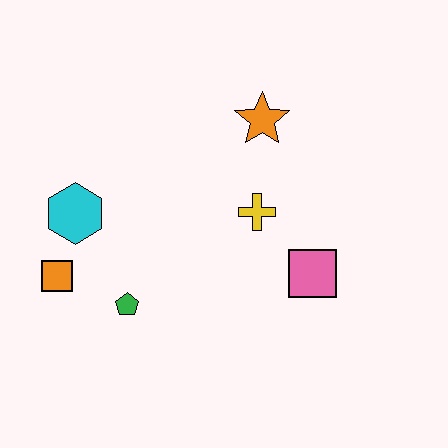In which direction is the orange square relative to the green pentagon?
The orange square is to the left of the green pentagon.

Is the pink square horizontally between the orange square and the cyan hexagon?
No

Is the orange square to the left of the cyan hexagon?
Yes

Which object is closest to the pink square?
The yellow cross is closest to the pink square.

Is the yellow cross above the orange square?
Yes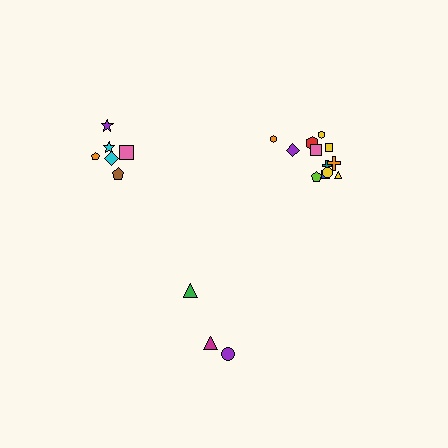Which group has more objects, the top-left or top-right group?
The top-right group.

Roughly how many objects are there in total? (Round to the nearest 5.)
Roughly 20 objects in total.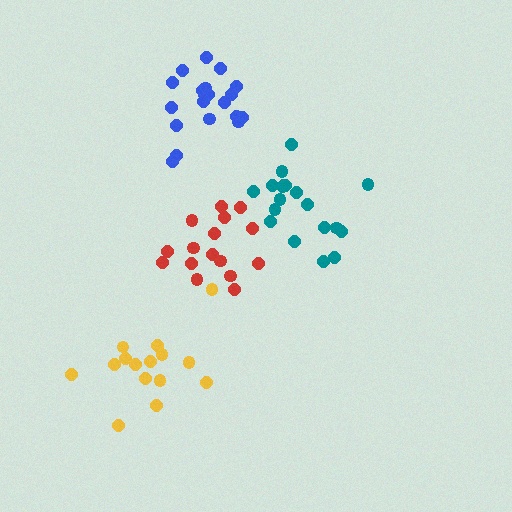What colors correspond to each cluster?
The clusters are colored: teal, blue, red, yellow.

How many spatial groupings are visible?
There are 4 spatial groupings.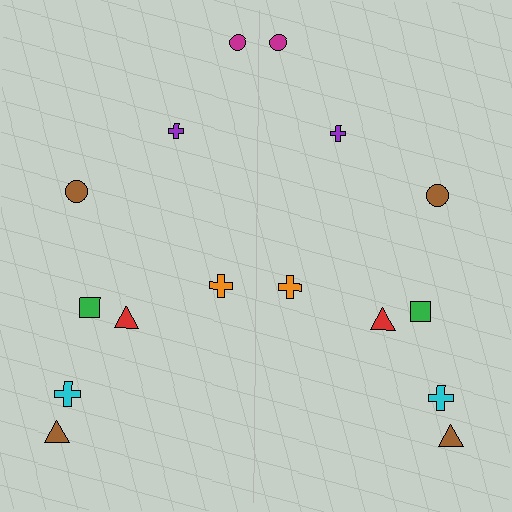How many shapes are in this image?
There are 16 shapes in this image.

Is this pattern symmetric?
Yes, this pattern has bilateral (reflection) symmetry.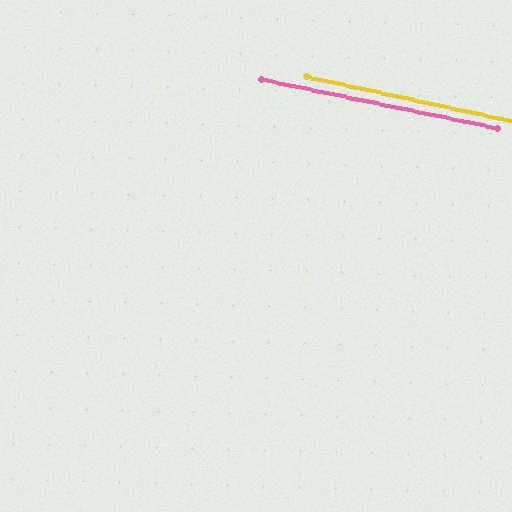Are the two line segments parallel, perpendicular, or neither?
Parallel — their directions differ by only 0.6°.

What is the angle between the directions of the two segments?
Approximately 1 degree.